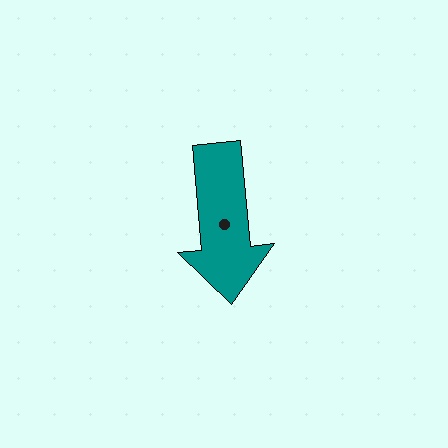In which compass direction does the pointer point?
South.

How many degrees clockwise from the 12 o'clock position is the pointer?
Approximately 175 degrees.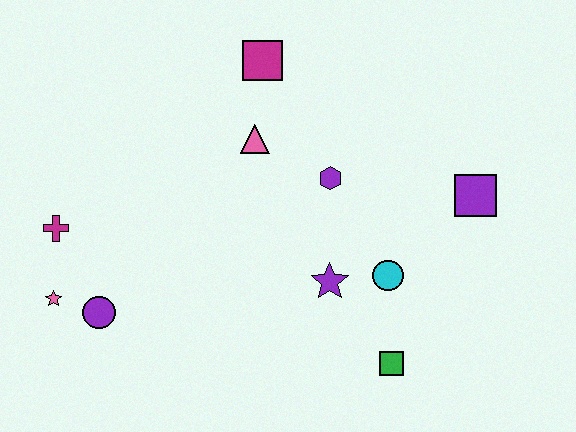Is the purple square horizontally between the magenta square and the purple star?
No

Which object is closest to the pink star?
The purple circle is closest to the pink star.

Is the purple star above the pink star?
Yes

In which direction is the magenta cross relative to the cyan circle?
The magenta cross is to the left of the cyan circle.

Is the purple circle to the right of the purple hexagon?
No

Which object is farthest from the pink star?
The purple square is farthest from the pink star.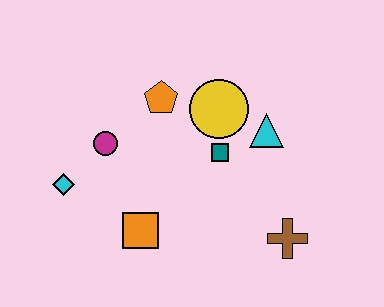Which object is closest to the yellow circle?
The teal square is closest to the yellow circle.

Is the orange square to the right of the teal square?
No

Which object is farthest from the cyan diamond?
The brown cross is farthest from the cyan diamond.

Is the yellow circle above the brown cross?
Yes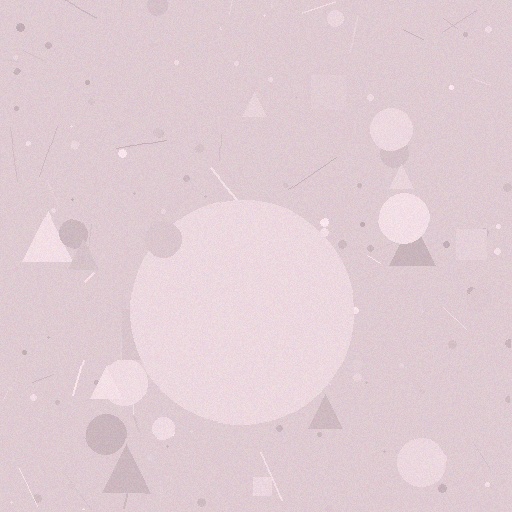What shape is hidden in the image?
A circle is hidden in the image.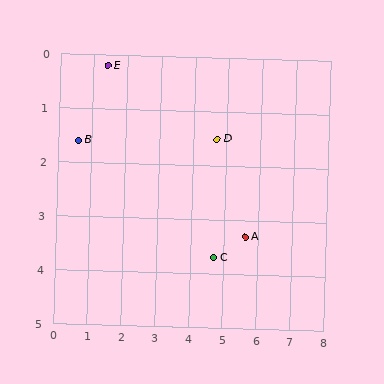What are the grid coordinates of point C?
Point C is at approximately (4.7, 3.7).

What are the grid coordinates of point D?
Point D is at approximately (4.7, 1.5).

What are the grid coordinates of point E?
Point E is at approximately (1.4, 0.2).